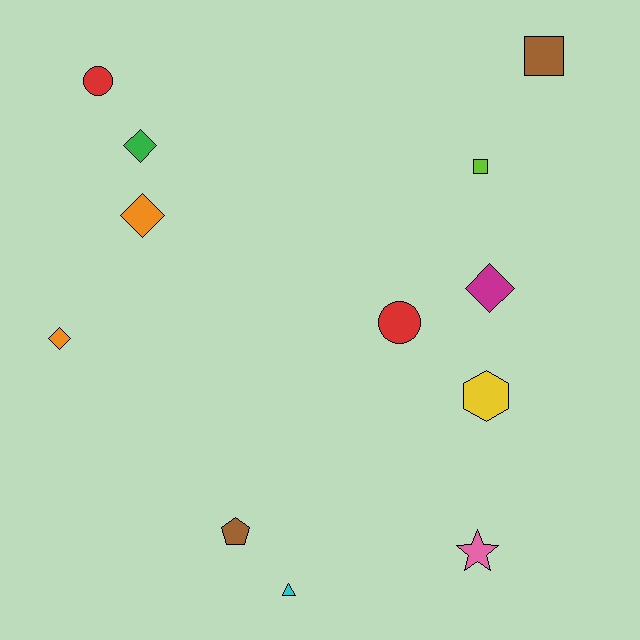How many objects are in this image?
There are 12 objects.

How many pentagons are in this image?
There is 1 pentagon.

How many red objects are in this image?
There are 2 red objects.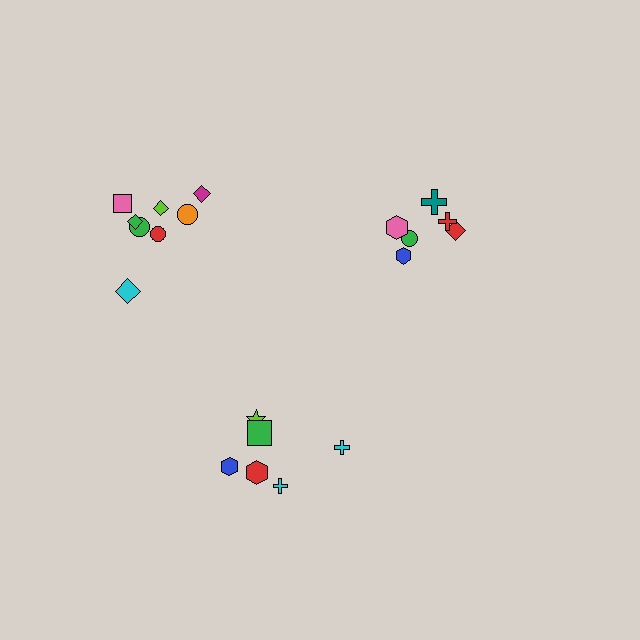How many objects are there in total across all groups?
There are 20 objects.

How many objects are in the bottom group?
There are 6 objects.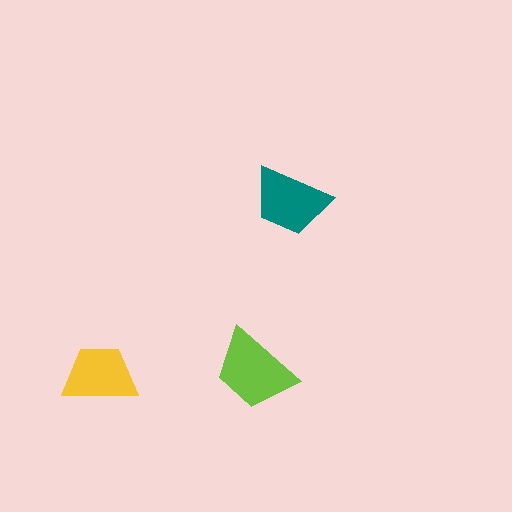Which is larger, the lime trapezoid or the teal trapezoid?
The lime one.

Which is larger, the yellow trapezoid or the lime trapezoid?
The lime one.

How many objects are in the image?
There are 3 objects in the image.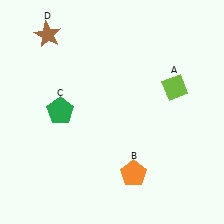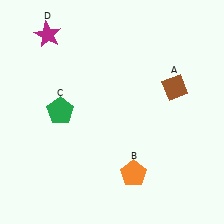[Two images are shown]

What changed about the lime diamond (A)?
In Image 1, A is lime. In Image 2, it changed to brown.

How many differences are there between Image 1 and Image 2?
There are 2 differences between the two images.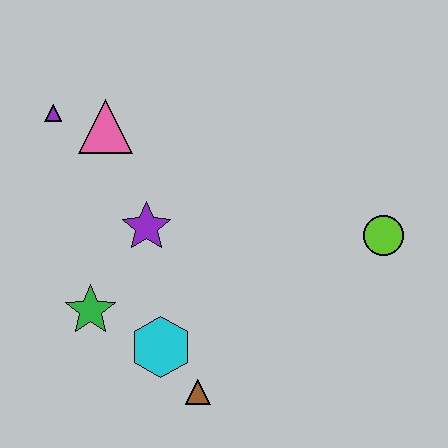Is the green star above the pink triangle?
No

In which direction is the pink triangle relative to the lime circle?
The pink triangle is to the left of the lime circle.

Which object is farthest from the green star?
The lime circle is farthest from the green star.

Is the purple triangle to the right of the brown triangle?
No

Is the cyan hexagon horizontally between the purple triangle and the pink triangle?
No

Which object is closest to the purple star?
The green star is closest to the purple star.